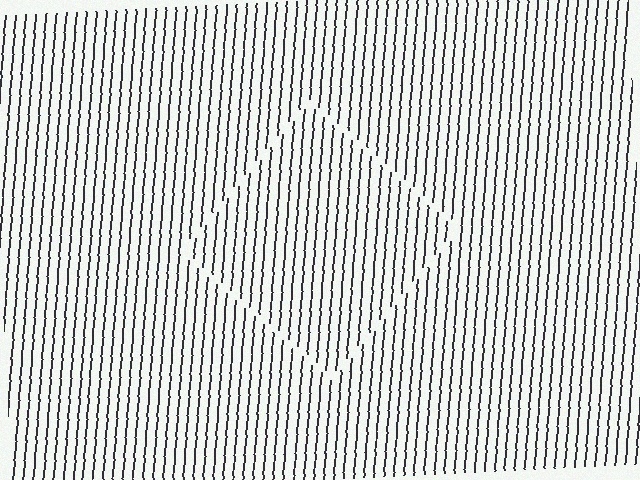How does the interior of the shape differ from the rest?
The interior of the shape contains the same grating, shifted by half a period — the contour is defined by the phase discontinuity where line-ends from the inner and outer gratings abut.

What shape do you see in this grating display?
An illusory square. The interior of the shape contains the same grating, shifted by half a period — the contour is defined by the phase discontinuity where line-ends from the inner and outer gratings abut.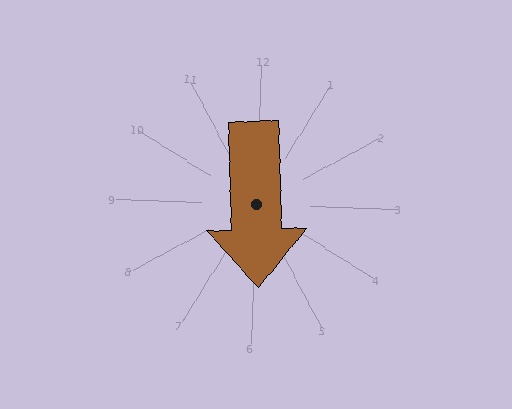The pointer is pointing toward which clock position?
Roughly 6 o'clock.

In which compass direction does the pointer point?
South.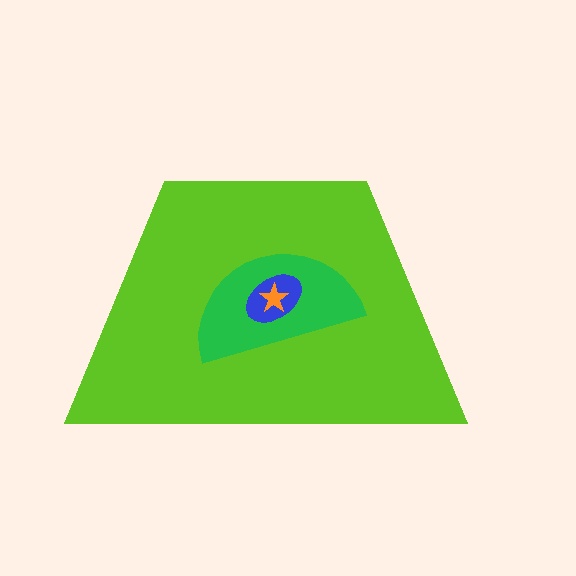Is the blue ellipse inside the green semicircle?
Yes.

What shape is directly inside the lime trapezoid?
The green semicircle.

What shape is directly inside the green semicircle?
The blue ellipse.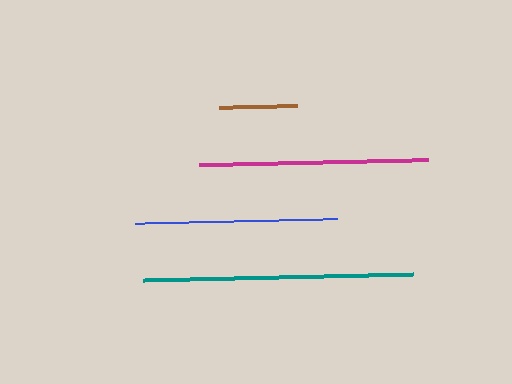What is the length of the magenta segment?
The magenta segment is approximately 229 pixels long.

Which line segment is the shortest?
The brown line is the shortest at approximately 77 pixels.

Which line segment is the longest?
The teal line is the longest at approximately 270 pixels.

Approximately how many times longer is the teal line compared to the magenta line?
The teal line is approximately 1.2 times the length of the magenta line.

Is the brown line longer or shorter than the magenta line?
The magenta line is longer than the brown line.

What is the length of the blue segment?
The blue segment is approximately 201 pixels long.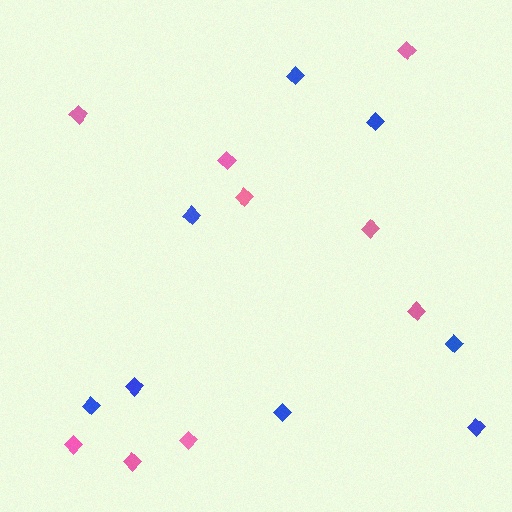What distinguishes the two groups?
There are 2 groups: one group of pink diamonds (9) and one group of blue diamonds (8).